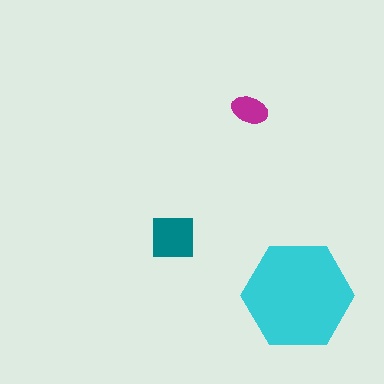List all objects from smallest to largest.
The magenta ellipse, the teal square, the cyan hexagon.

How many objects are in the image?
There are 3 objects in the image.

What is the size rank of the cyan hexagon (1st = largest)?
1st.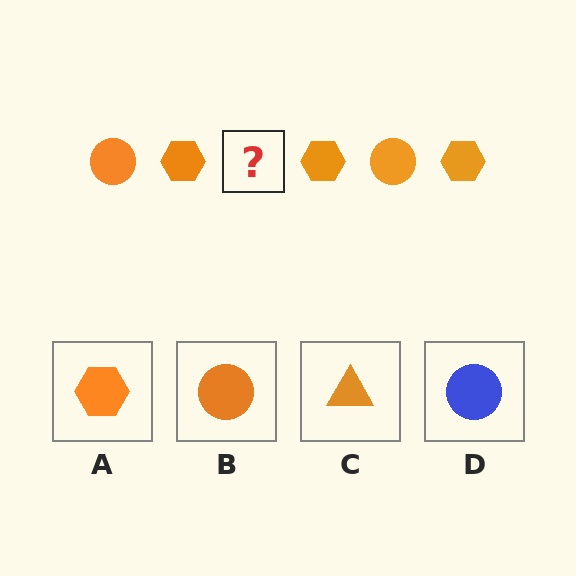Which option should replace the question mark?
Option B.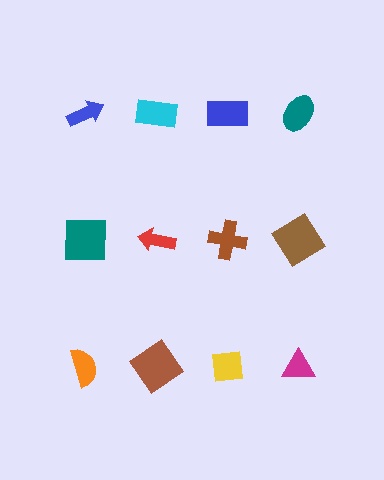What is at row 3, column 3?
A yellow square.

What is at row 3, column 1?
An orange semicircle.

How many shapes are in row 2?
4 shapes.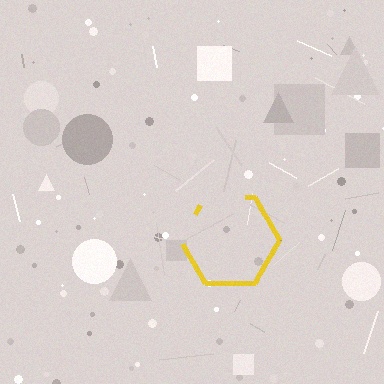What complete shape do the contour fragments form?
The contour fragments form a hexagon.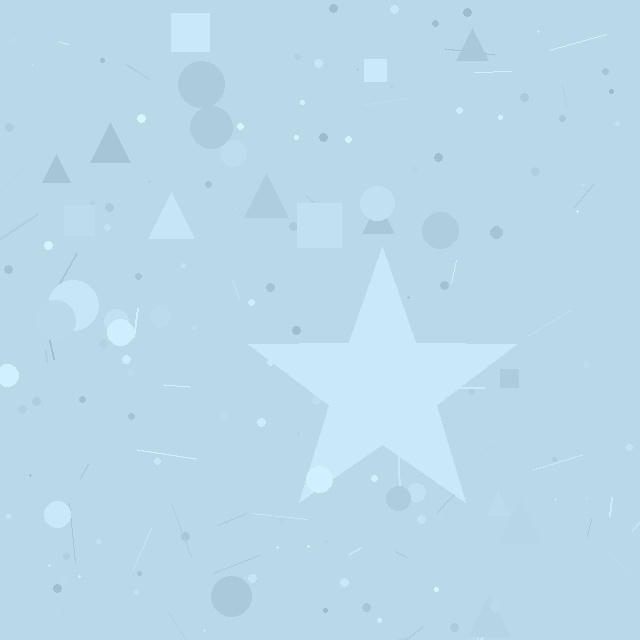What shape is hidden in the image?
A star is hidden in the image.